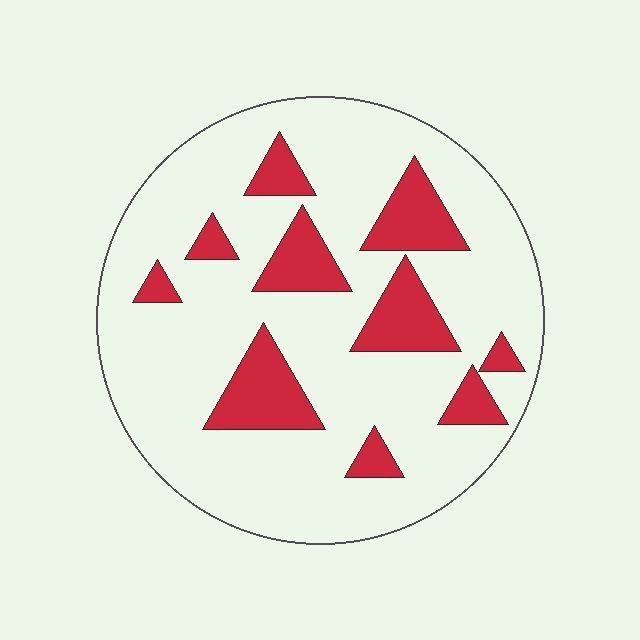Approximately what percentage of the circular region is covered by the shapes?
Approximately 20%.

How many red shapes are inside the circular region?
10.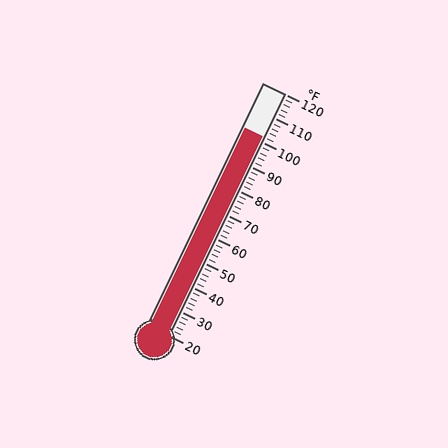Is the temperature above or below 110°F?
The temperature is below 110°F.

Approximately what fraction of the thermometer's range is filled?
The thermometer is filled to approximately 80% of its range.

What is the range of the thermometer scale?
The thermometer scale ranges from 20°F to 120°F.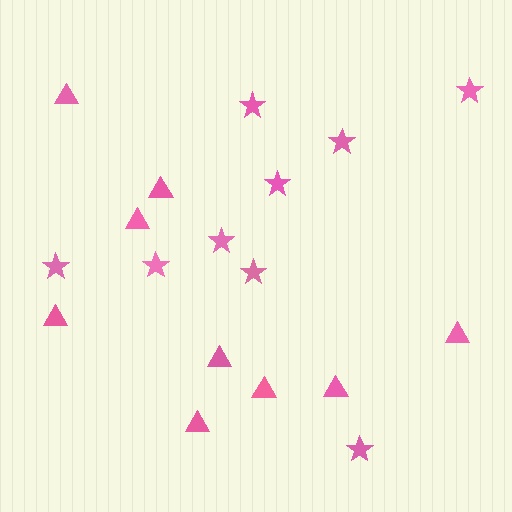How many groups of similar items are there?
There are 2 groups: one group of stars (9) and one group of triangles (9).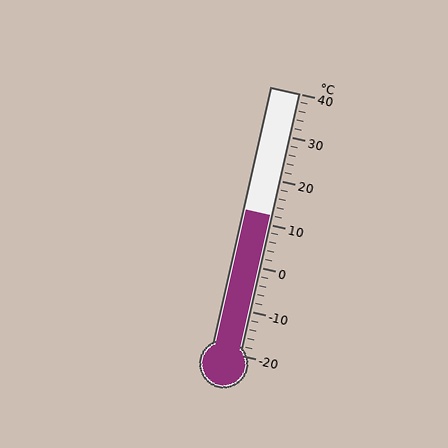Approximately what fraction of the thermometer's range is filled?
The thermometer is filled to approximately 55% of its range.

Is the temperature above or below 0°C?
The temperature is above 0°C.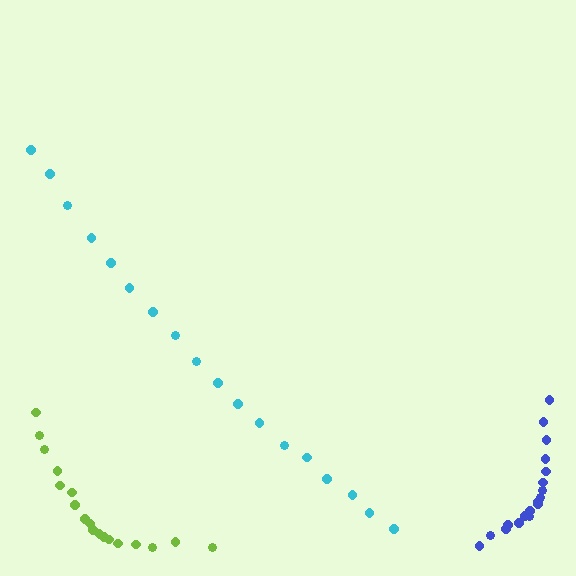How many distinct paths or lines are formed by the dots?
There are 3 distinct paths.